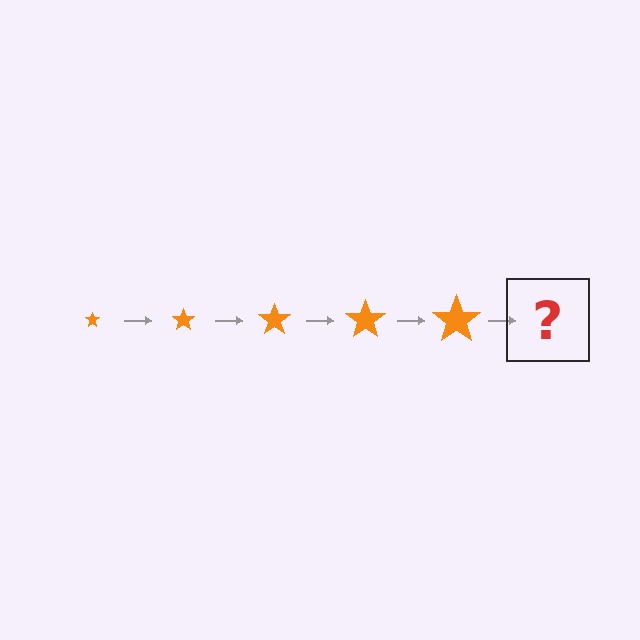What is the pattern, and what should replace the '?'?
The pattern is that the star gets progressively larger each step. The '?' should be an orange star, larger than the previous one.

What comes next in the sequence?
The next element should be an orange star, larger than the previous one.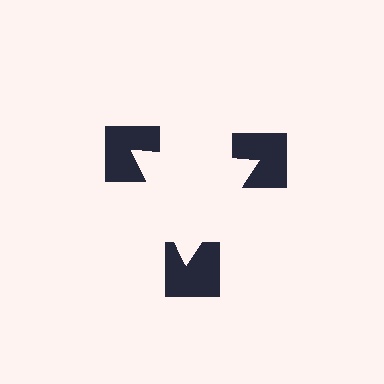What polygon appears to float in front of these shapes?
An illusory triangle — its edges are inferred from the aligned wedge cuts in the notched squares, not physically drawn.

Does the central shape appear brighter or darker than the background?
It typically appears slightly brighter than the background, even though no actual brightness change is drawn.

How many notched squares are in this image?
There are 3 — one at each vertex of the illusory triangle.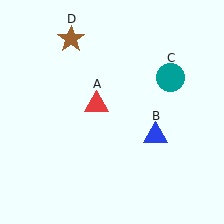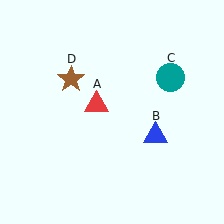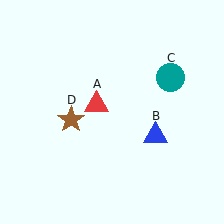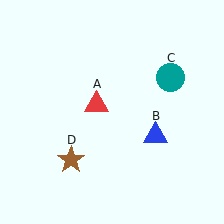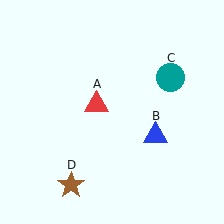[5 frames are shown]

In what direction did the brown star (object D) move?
The brown star (object D) moved down.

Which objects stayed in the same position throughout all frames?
Red triangle (object A) and blue triangle (object B) and teal circle (object C) remained stationary.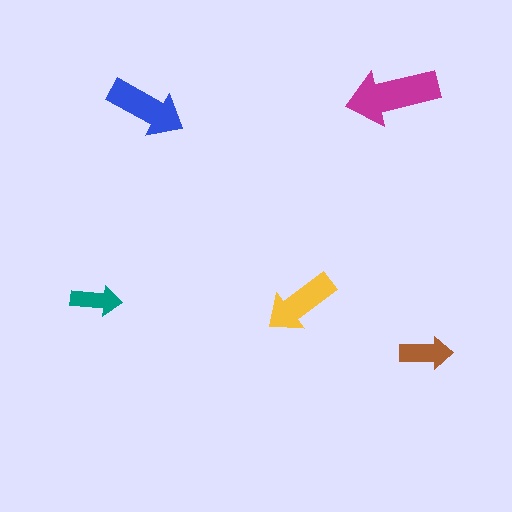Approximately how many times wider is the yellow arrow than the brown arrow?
About 1.5 times wider.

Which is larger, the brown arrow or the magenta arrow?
The magenta one.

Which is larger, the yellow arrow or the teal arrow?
The yellow one.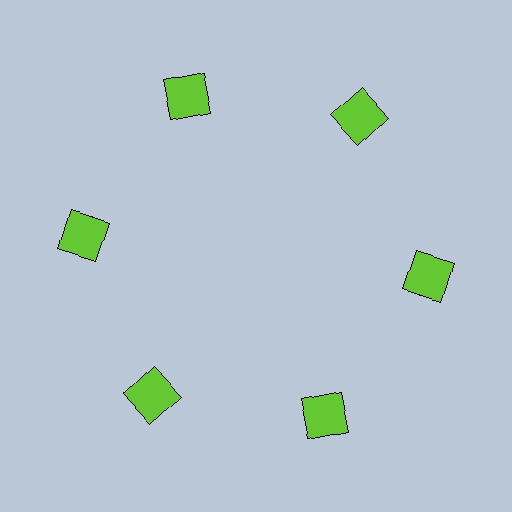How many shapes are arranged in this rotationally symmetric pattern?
There are 6 shapes, arranged in 6 groups of 1.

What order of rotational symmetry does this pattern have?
This pattern has 6-fold rotational symmetry.